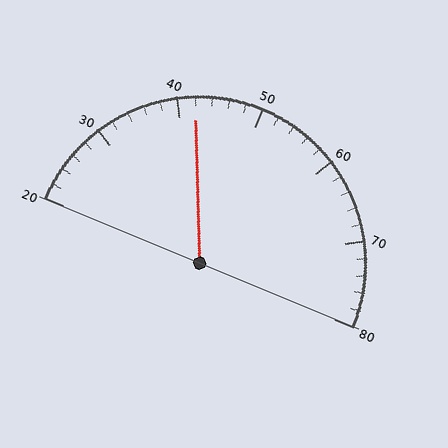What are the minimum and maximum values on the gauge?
The gauge ranges from 20 to 80.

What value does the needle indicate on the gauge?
The needle indicates approximately 42.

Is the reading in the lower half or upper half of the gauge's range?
The reading is in the lower half of the range (20 to 80).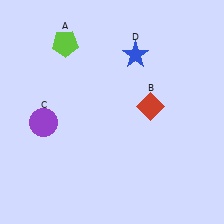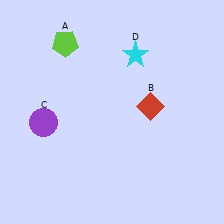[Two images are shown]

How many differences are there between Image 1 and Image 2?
There is 1 difference between the two images.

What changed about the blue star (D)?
In Image 1, D is blue. In Image 2, it changed to cyan.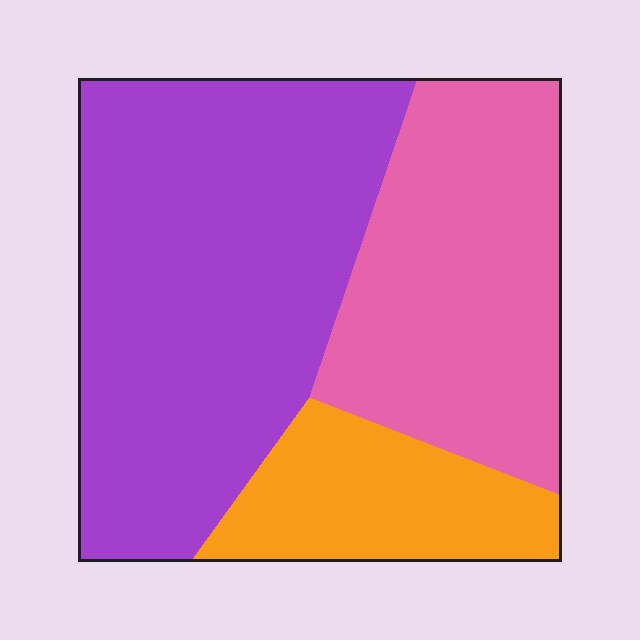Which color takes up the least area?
Orange, at roughly 15%.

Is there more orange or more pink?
Pink.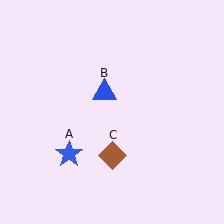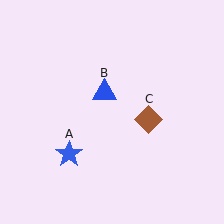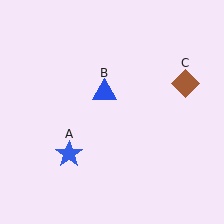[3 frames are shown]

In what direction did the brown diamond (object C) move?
The brown diamond (object C) moved up and to the right.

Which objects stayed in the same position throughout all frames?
Blue star (object A) and blue triangle (object B) remained stationary.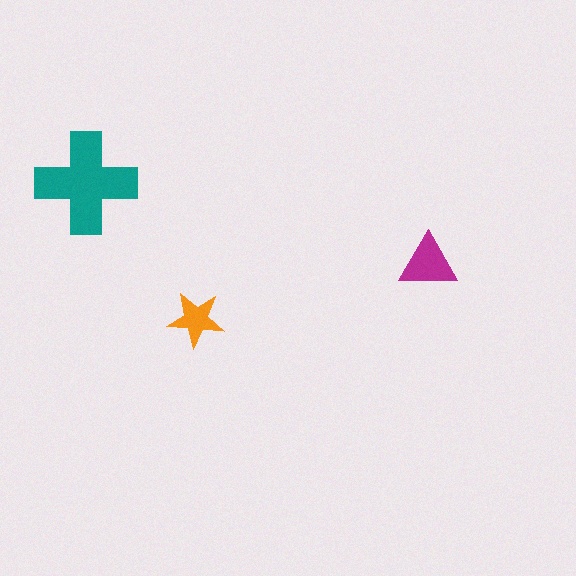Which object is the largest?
The teal cross.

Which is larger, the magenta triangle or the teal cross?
The teal cross.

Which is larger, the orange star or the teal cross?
The teal cross.